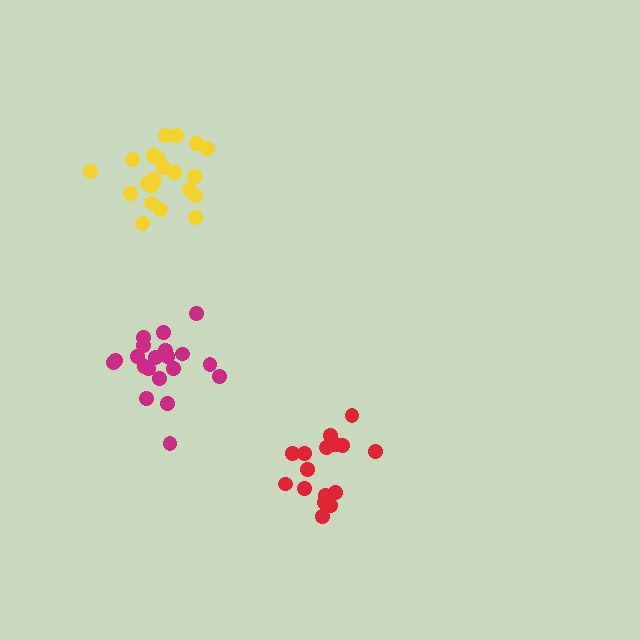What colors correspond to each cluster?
The clusters are colored: red, yellow, magenta.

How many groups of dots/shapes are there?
There are 3 groups.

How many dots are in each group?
Group 1: 16 dots, Group 2: 21 dots, Group 3: 20 dots (57 total).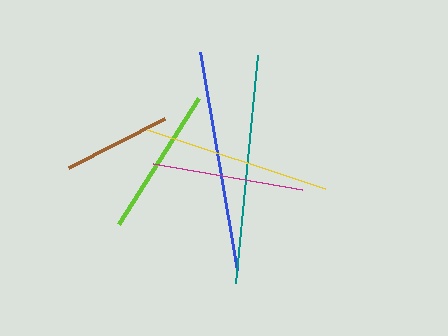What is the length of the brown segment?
The brown segment is approximately 108 pixels long.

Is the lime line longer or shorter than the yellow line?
The yellow line is longer than the lime line.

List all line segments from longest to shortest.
From longest to shortest: teal, blue, yellow, magenta, lime, brown.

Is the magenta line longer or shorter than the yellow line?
The yellow line is longer than the magenta line.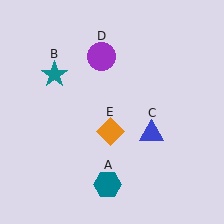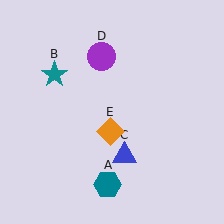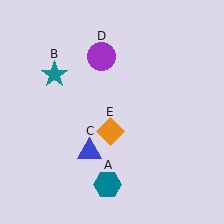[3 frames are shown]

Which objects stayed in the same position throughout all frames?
Teal hexagon (object A) and teal star (object B) and purple circle (object D) and orange diamond (object E) remained stationary.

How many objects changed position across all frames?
1 object changed position: blue triangle (object C).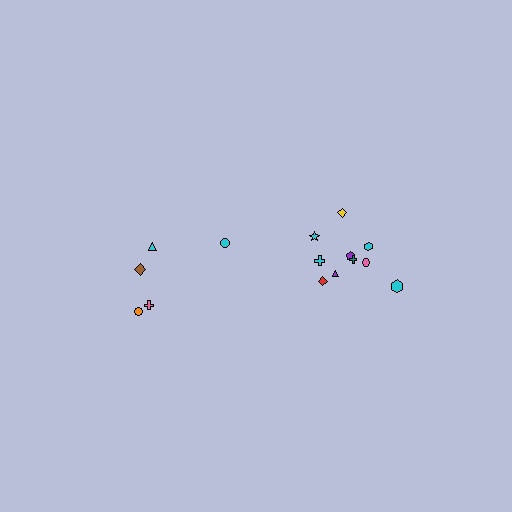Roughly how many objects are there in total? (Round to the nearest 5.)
Roughly 15 objects in total.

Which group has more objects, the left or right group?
The right group.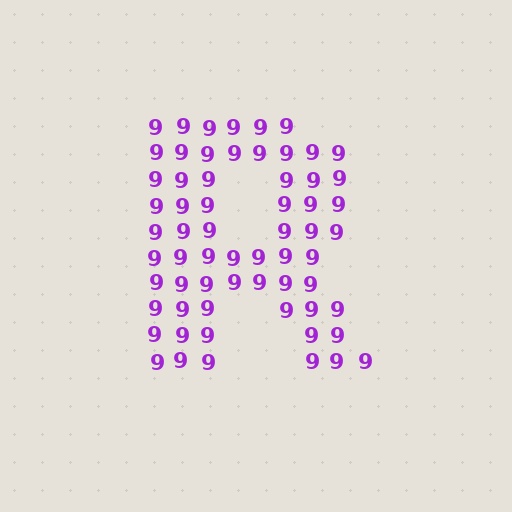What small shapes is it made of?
It is made of small digit 9's.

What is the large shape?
The large shape is the letter R.